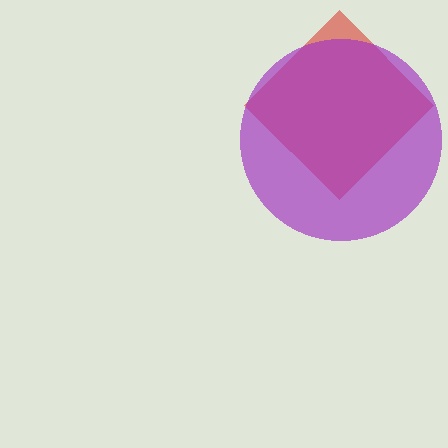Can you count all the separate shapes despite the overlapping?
Yes, there are 2 separate shapes.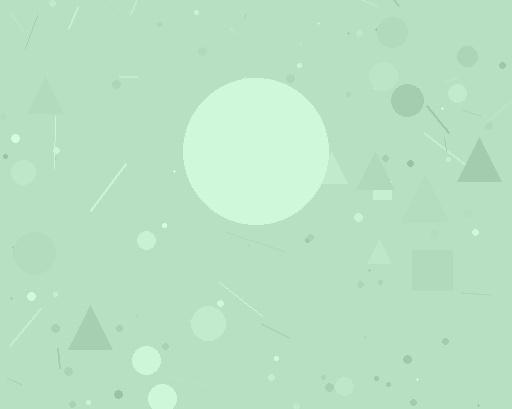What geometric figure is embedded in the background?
A circle is embedded in the background.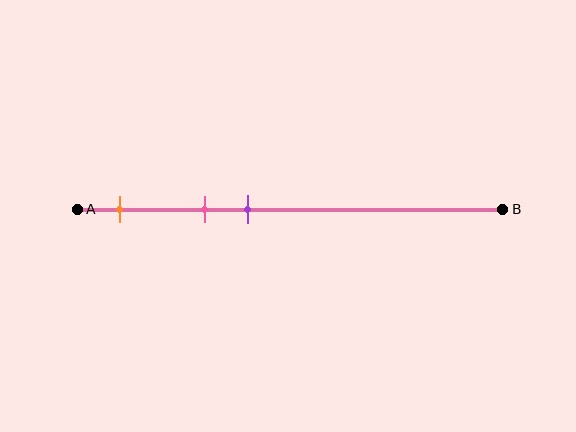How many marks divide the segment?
There are 3 marks dividing the segment.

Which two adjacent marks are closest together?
The pink and purple marks are the closest adjacent pair.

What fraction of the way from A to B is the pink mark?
The pink mark is approximately 30% (0.3) of the way from A to B.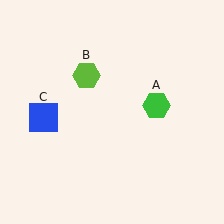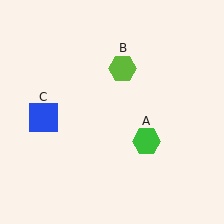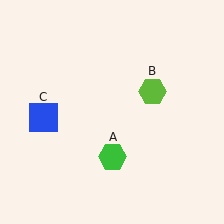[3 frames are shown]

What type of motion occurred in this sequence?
The green hexagon (object A), lime hexagon (object B) rotated clockwise around the center of the scene.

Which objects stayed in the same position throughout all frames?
Blue square (object C) remained stationary.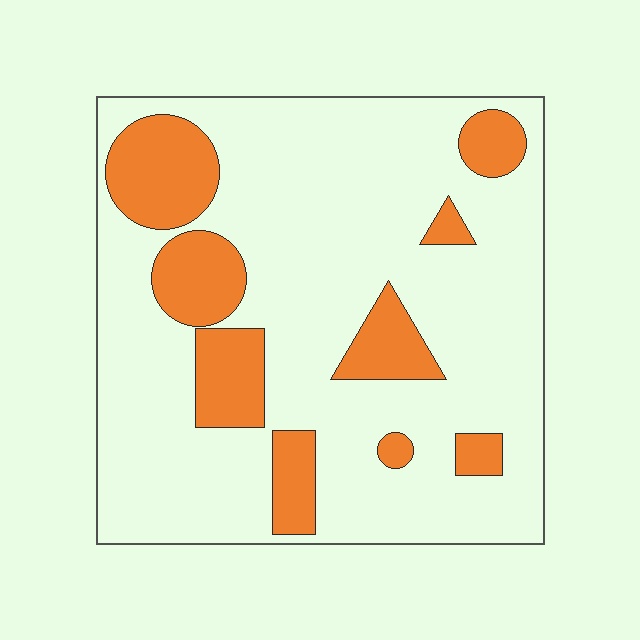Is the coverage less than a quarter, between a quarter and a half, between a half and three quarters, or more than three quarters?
Less than a quarter.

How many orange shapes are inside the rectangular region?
9.